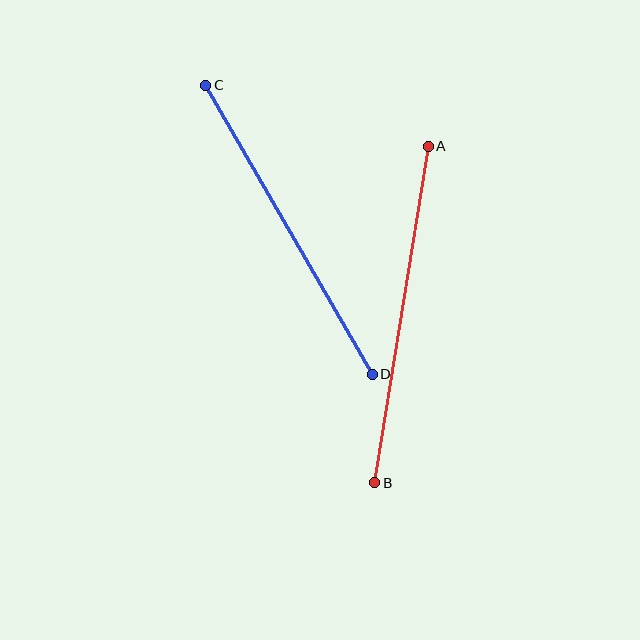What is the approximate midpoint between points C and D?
The midpoint is at approximately (289, 230) pixels.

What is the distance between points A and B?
The distance is approximately 341 pixels.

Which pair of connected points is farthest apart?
Points A and B are farthest apart.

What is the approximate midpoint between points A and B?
The midpoint is at approximately (401, 315) pixels.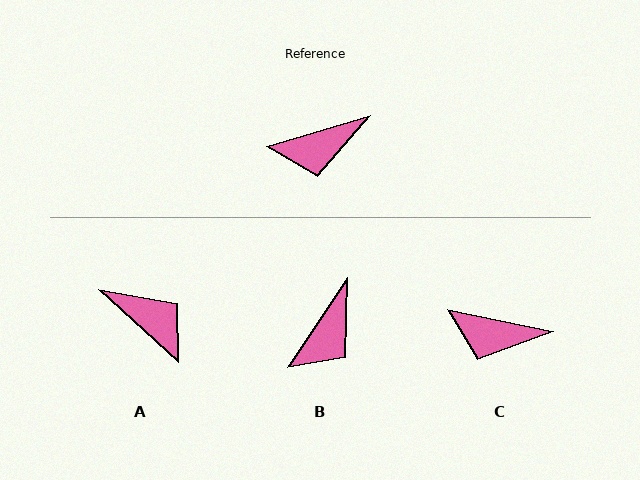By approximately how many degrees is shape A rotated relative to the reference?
Approximately 121 degrees counter-clockwise.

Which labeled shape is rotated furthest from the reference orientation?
A, about 121 degrees away.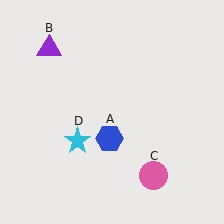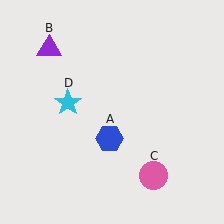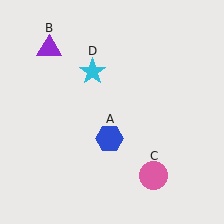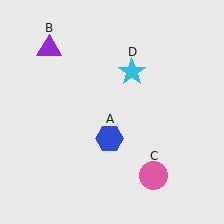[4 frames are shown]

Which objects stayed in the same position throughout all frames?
Blue hexagon (object A) and purple triangle (object B) and pink circle (object C) remained stationary.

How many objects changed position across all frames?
1 object changed position: cyan star (object D).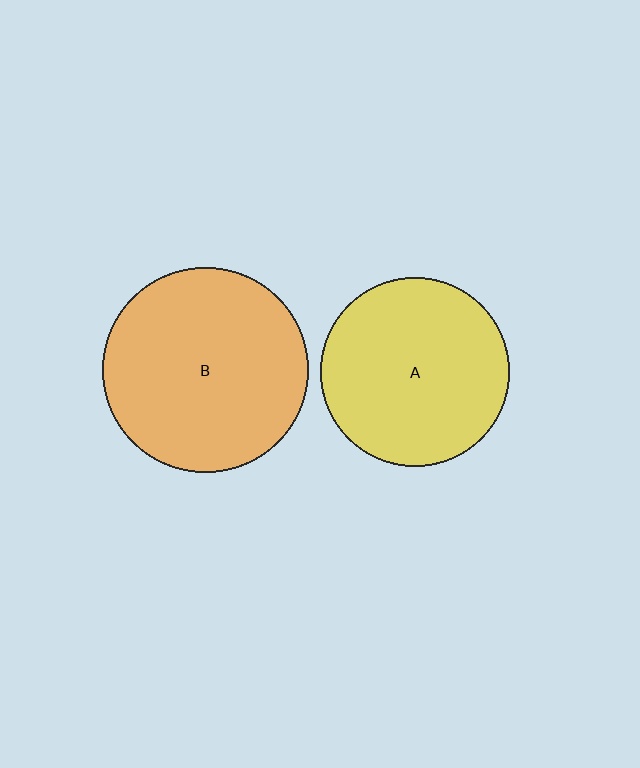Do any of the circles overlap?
No, none of the circles overlap.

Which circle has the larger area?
Circle B (orange).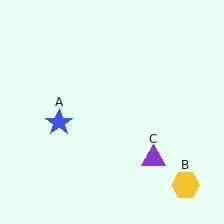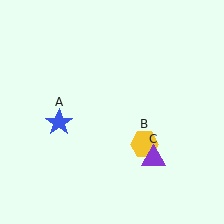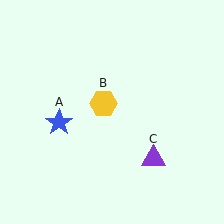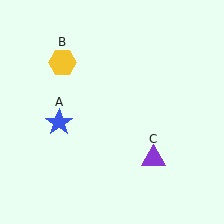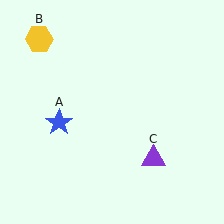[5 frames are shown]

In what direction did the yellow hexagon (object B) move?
The yellow hexagon (object B) moved up and to the left.